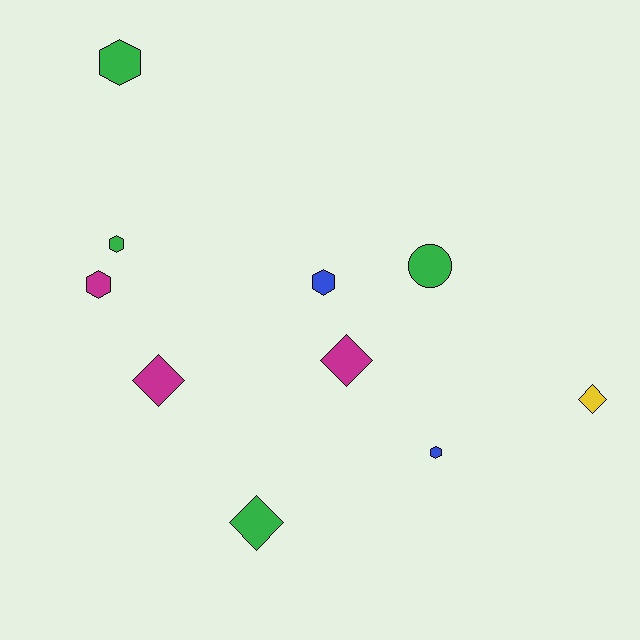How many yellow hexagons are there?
There are no yellow hexagons.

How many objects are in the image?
There are 10 objects.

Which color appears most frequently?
Green, with 4 objects.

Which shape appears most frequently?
Hexagon, with 5 objects.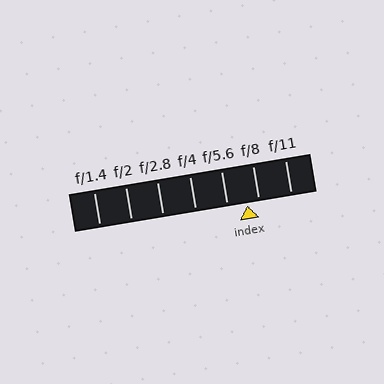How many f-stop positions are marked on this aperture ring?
There are 7 f-stop positions marked.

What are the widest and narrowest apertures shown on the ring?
The widest aperture shown is f/1.4 and the narrowest is f/11.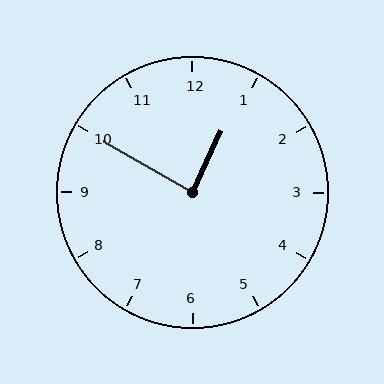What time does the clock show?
12:50.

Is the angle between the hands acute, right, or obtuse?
It is right.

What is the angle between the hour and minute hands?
Approximately 85 degrees.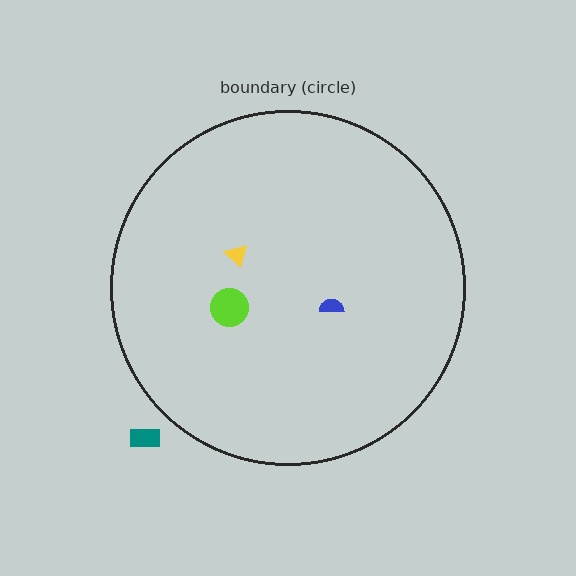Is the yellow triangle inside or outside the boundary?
Inside.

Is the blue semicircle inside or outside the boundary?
Inside.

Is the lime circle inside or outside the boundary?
Inside.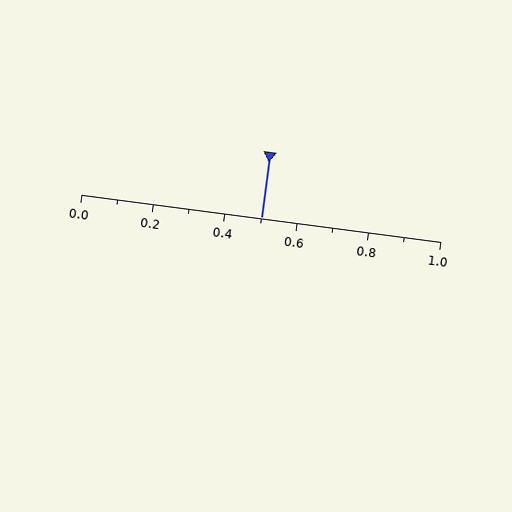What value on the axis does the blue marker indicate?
The marker indicates approximately 0.5.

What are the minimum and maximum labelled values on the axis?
The axis runs from 0.0 to 1.0.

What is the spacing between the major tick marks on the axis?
The major ticks are spaced 0.2 apart.